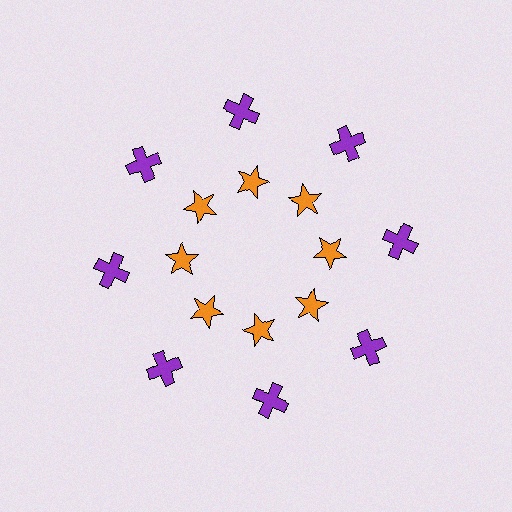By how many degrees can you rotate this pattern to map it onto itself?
The pattern maps onto itself every 45 degrees of rotation.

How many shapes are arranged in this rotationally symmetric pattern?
There are 16 shapes, arranged in 8 groups of 2.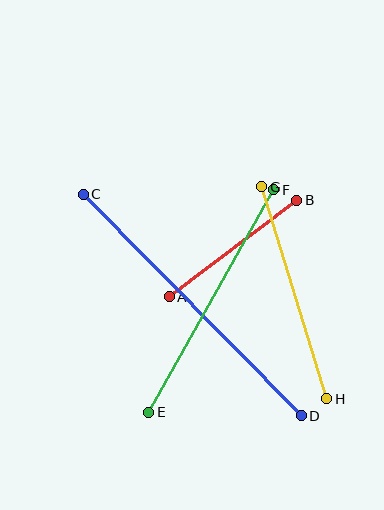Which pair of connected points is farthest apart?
Points C and D are farthest apart.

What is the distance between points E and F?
The distance is approximately 255 pixels.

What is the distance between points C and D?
The distance is approximately 311 pixels.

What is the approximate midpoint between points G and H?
The midpoint is at approximately (294, 293) pixels.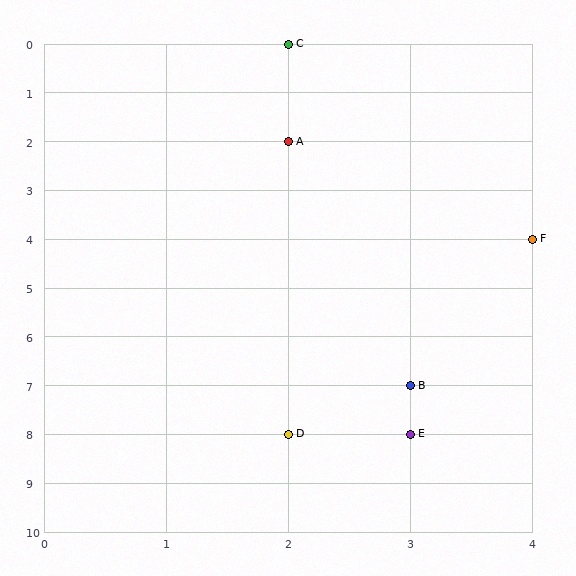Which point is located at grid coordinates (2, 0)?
Point C is at (2, 0).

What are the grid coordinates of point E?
Point E is at grid coordinates (3, 8).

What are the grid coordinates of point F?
Point F is at grid coordinates (4, 4).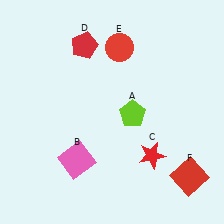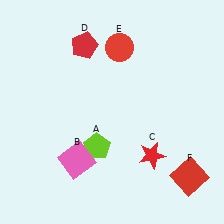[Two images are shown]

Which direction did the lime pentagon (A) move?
The lime pentagon (A) moved left.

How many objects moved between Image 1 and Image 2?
1 object moved between the two images.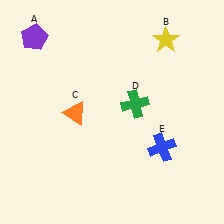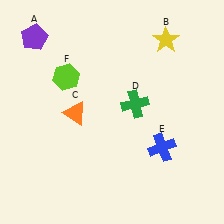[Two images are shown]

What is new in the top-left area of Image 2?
A lime hexagon (F) was added in the top-left area of Image 2.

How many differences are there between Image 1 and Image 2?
There is 1 difference between the two images.